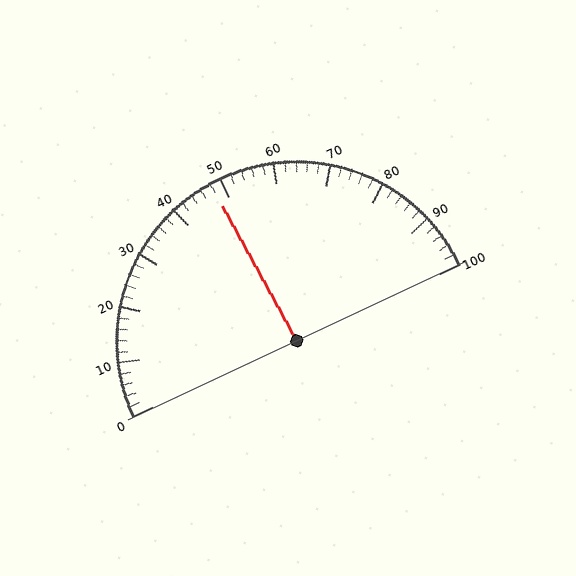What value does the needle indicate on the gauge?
The needle indicates approximately 48.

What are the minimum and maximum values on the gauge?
The gauge ranges from 0 to 100.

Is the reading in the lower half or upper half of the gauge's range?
The reading is in the lower half of the range (0 to 100).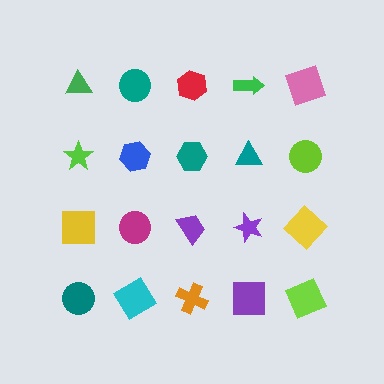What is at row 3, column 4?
A purple star.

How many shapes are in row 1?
5 shapes.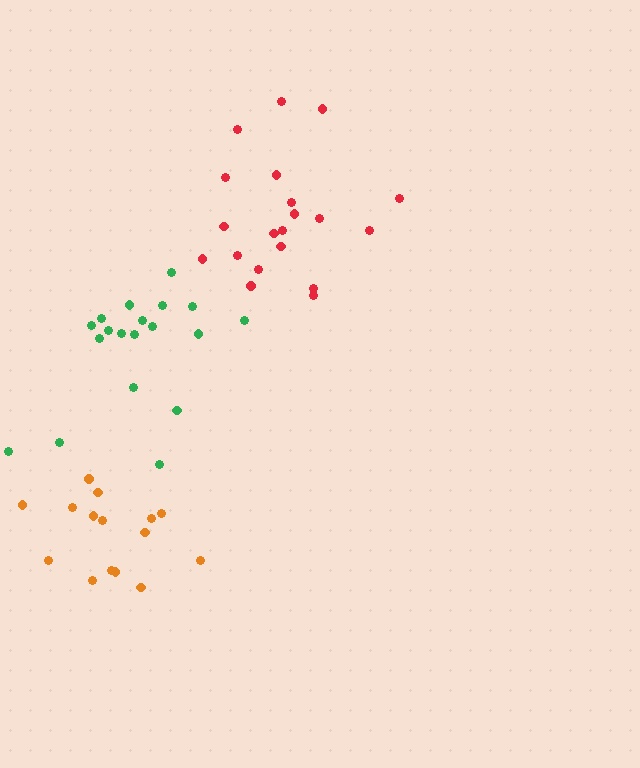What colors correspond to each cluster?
The clusters are colored: red, orange, green.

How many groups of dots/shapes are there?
There are 3 groups.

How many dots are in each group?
Group 1: 20 dots, Group 2: 15 dots, Group 3: 19 dots (54 total).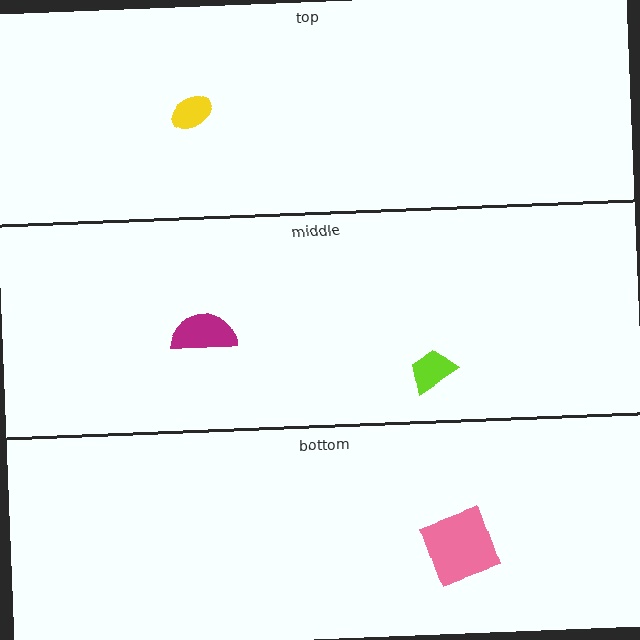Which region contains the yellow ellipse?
The top region.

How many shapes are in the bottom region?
1.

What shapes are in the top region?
The yellow ellipse.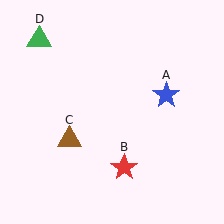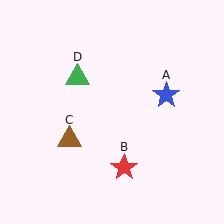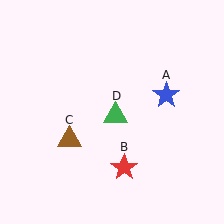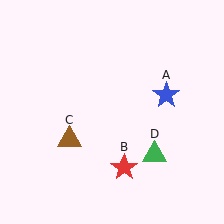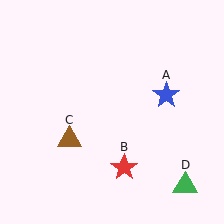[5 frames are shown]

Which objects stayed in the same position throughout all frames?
Blue star (object A) and red star (object B) and brown triangle (object C) remained stationary.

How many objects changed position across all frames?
1 object changed position: green triangle (object D).